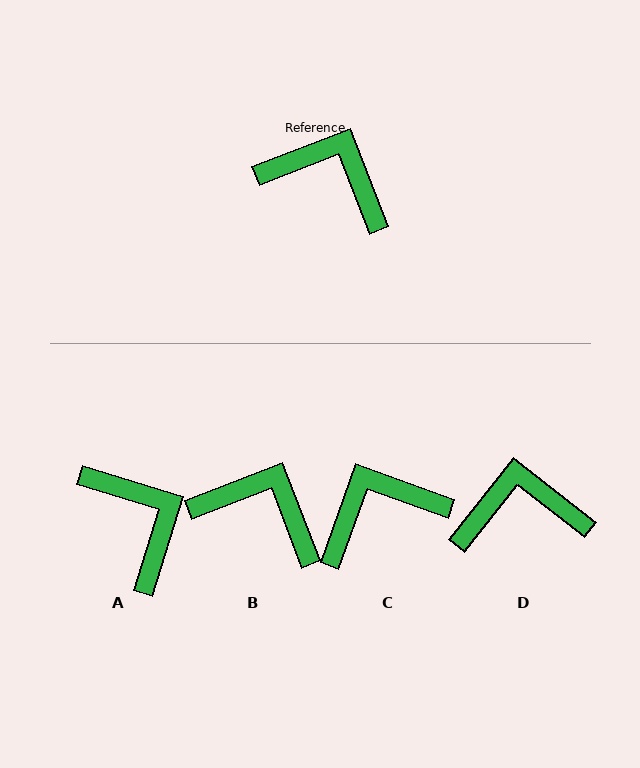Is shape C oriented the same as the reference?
No, it is off by about 49 degrees.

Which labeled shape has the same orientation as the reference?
B.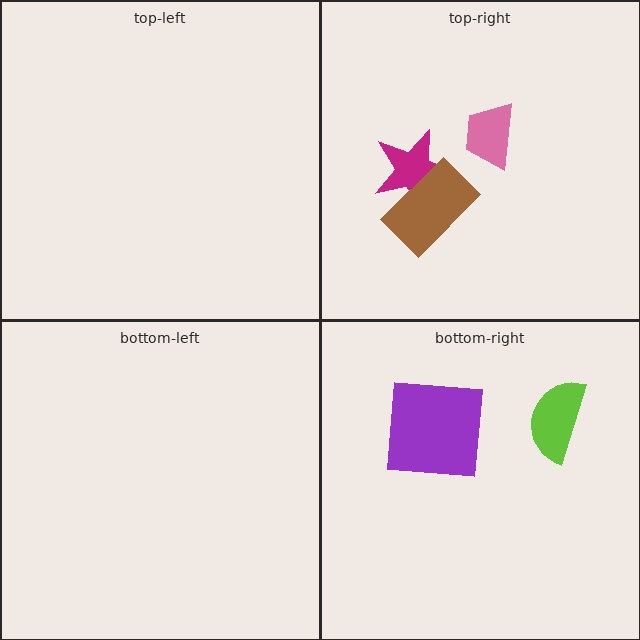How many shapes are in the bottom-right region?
2.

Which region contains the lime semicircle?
The bottom-right region.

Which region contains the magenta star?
The top-right region.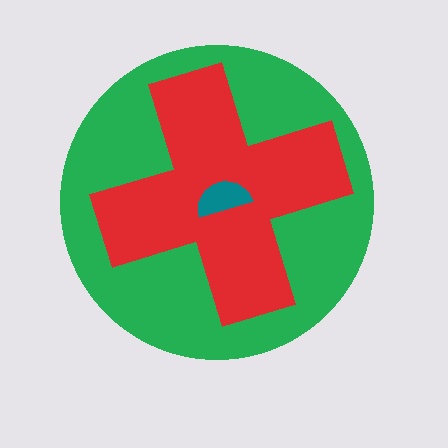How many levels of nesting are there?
3.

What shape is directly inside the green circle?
The red cross.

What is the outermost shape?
The green circle.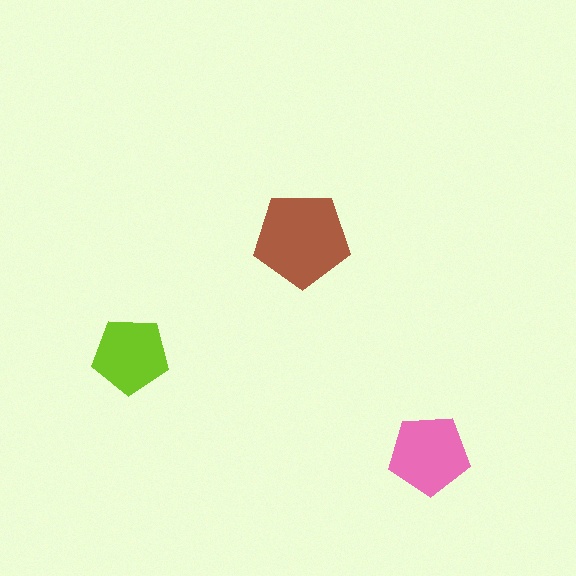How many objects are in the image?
There are 3 objects in the image.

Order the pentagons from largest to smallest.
the brown one, the pink one, the lime one.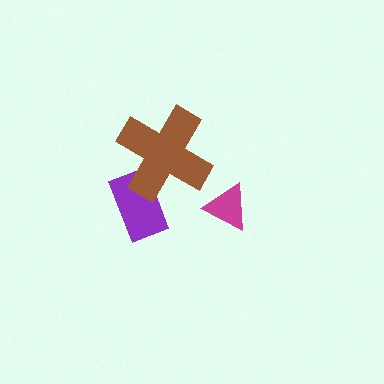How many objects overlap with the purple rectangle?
1 object overlaps with the purple rectangle.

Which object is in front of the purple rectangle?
The brown cross is in front of the purple rectangle.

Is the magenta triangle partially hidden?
No, no other shape covers it.